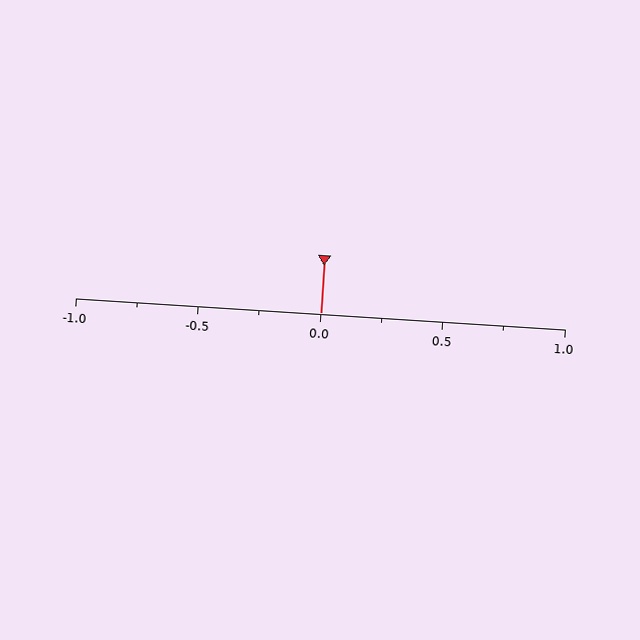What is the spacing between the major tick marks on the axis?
The major ticks are spaced 0.5 apart.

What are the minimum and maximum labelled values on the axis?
The axis runs from -1.0 to 1.0.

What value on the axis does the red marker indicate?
The marker indicates approximately 0.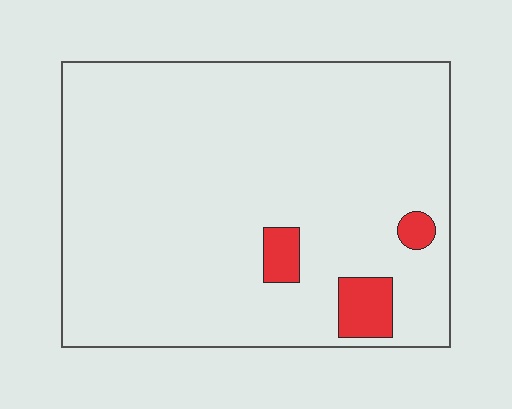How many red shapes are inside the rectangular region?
3.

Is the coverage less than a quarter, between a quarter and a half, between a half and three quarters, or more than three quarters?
Less than a quarter.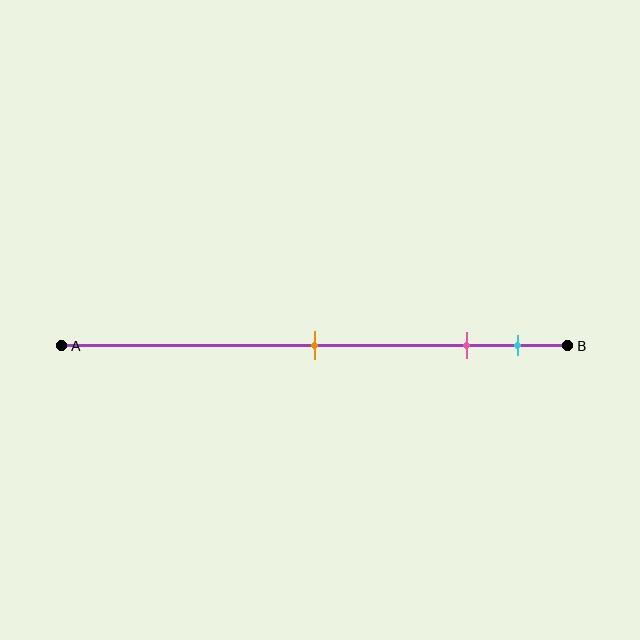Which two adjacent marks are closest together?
The pink and cyan marks are the closest adjacent pair.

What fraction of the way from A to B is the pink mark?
The pink mark is approximately 80% (0.8) of the way from A to B.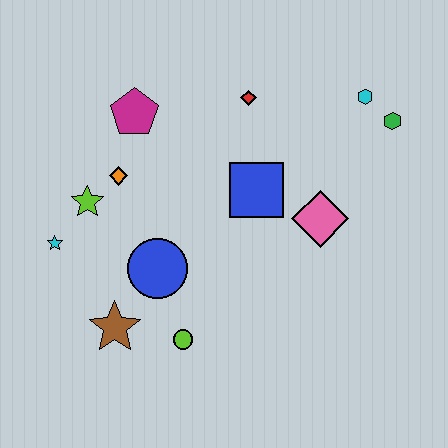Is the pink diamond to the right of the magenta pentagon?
Yes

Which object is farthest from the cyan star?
The green hexagon is farthest from the cyan star.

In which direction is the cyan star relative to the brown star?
The cyan star is above the brown star.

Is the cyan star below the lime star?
Yes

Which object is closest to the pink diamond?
The blue square is closest to the pink diamond.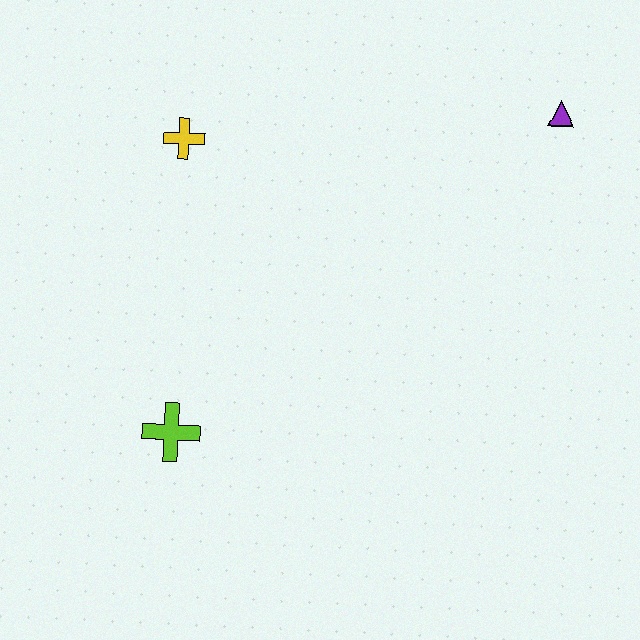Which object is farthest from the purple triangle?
The lime cross is farthest from the purple triangle.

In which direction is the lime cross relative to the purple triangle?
The lime cross is to the left of the purple triangle.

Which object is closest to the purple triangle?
The yellow cross is closest to the purple triangle.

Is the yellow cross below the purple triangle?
Yes